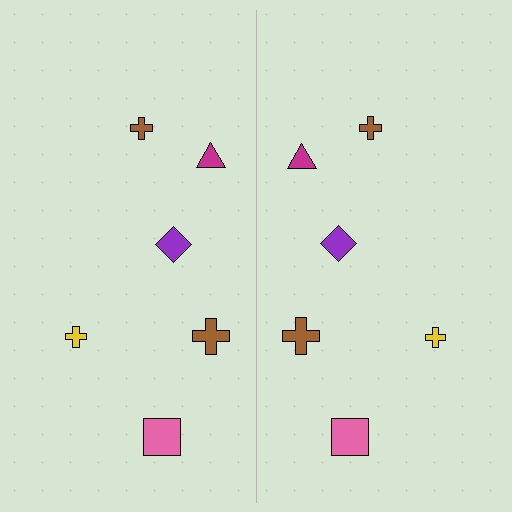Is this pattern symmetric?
Yes, this pattern has bilateral (reflection) symmetry.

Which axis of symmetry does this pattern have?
The pattern has a vertical axis of symmetry running through the center of the image.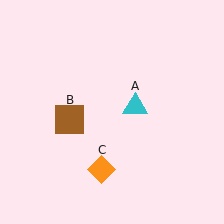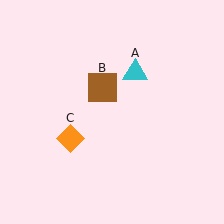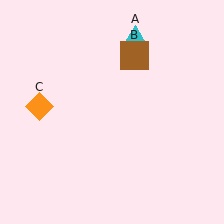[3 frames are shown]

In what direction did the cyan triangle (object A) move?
The cyan triangle (object A) moved up.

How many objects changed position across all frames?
3 objects changed position: cyan triangle (object A), brown square (object B), orange diamond (object C).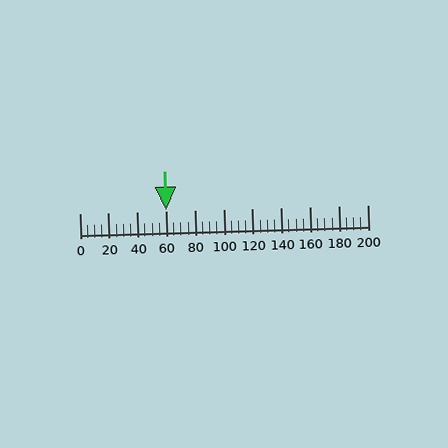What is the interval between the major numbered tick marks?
The major tick marks are spaced 20 units apart.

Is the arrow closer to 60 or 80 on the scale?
The arrow is closer to 60.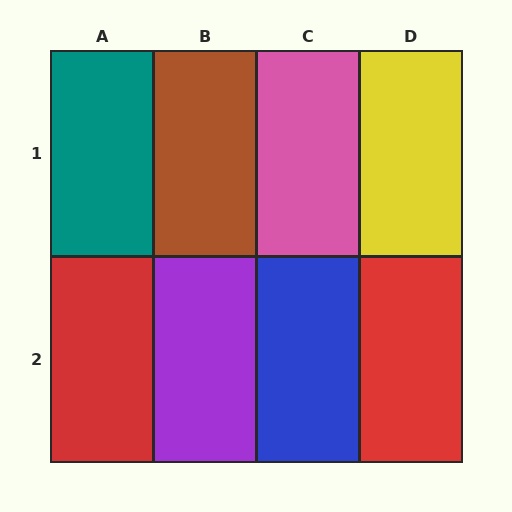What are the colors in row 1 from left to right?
Teal, brown, pink, yellow.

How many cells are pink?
1 cell is pink.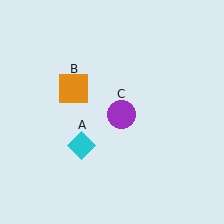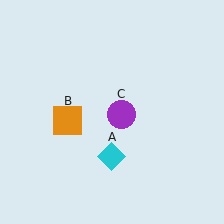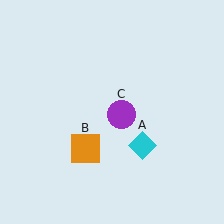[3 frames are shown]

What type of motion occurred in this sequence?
The cyan diamond (object A), orange square (object B) rotated counterclockwise around the center of the scene.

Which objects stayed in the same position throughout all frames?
Purple circle (object C) remained stationary.